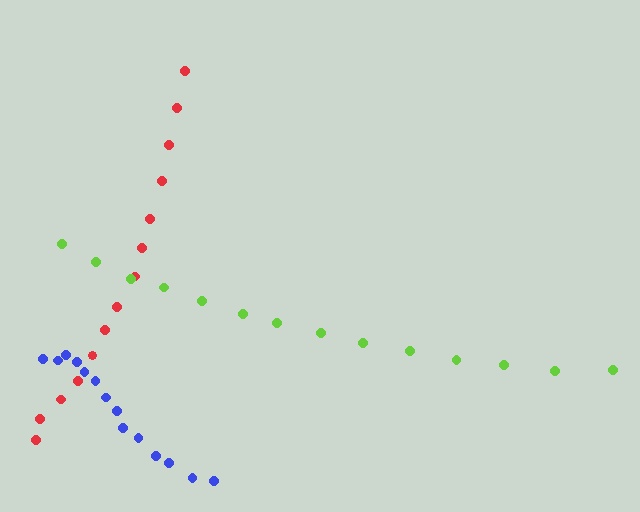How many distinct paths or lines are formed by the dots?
There are 3 distinct paths.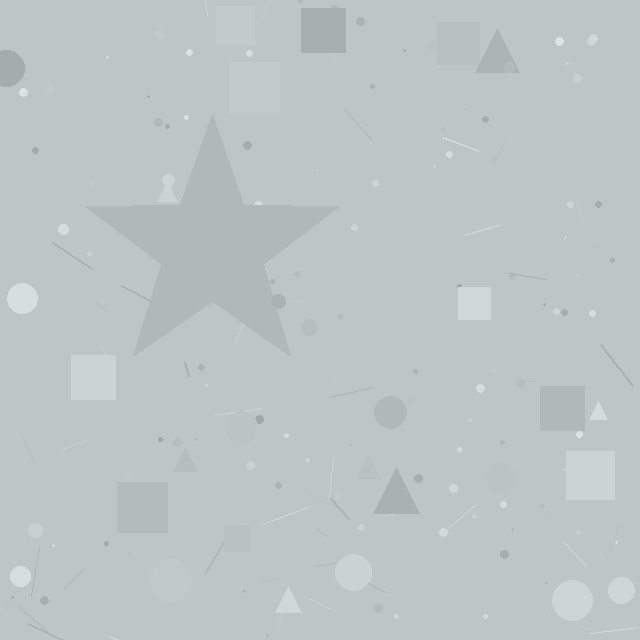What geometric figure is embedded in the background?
A star is embedded in the background.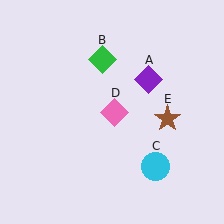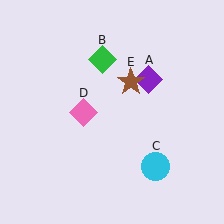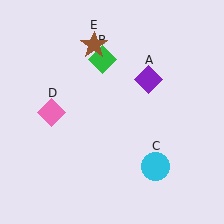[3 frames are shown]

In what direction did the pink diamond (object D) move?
The pink diamond (object D) moved left.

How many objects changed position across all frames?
2 objects changed position: pink diamond (object D), brown star (object E).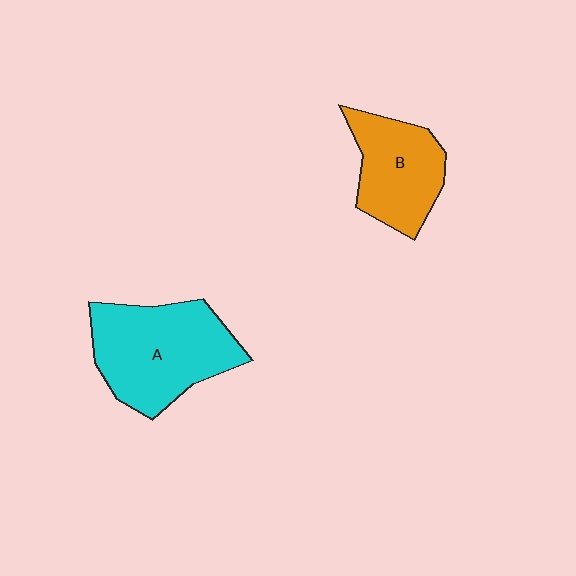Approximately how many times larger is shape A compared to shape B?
Approximately 1.4 times.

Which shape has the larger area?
Shape A (cyan).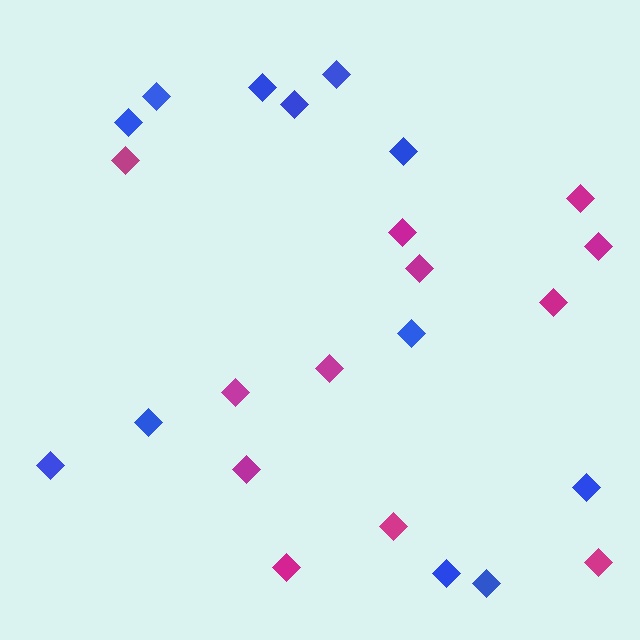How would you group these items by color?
There are 2 groups: one group of magenta diamonds (12) and one group of blue diamonds (12).